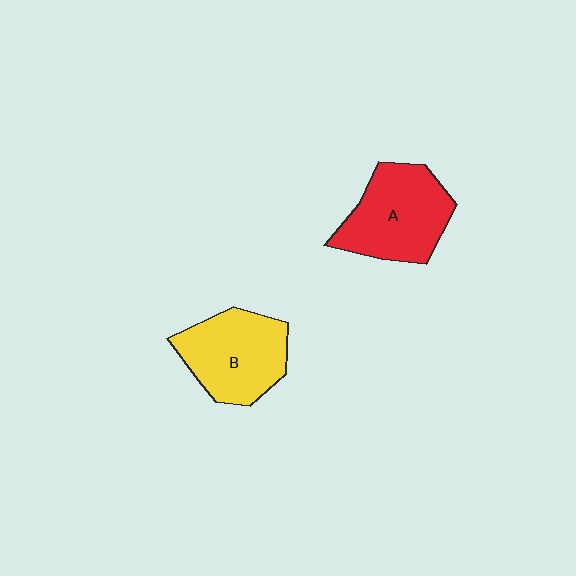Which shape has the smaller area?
Shape B (yellow).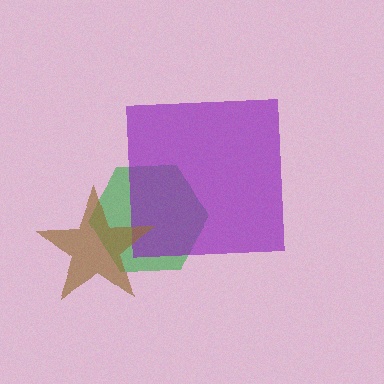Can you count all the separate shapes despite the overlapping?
Yes, there are 3 separate shapes.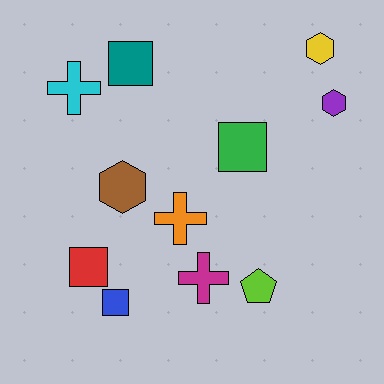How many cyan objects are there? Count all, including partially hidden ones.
There is 1 cyan object.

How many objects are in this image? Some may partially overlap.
There are 11 objects.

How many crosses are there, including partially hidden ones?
There are 3 crosses.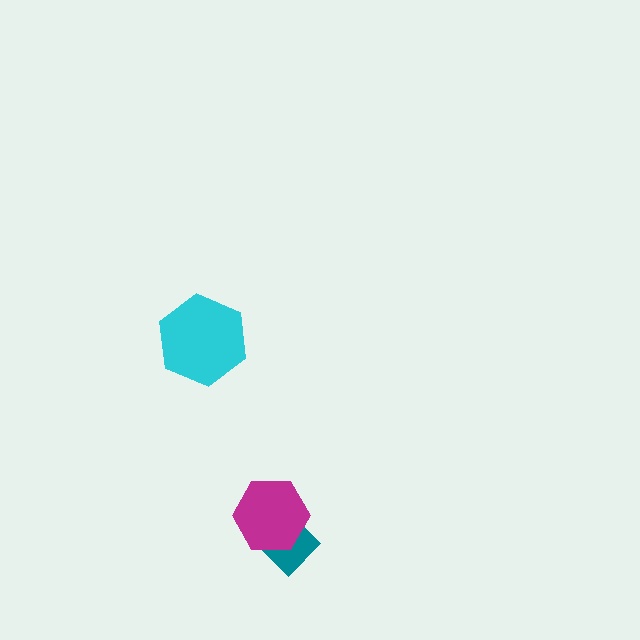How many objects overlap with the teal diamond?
1 object overlaps with the teal diamond.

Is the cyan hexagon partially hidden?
No, no other shape covers it.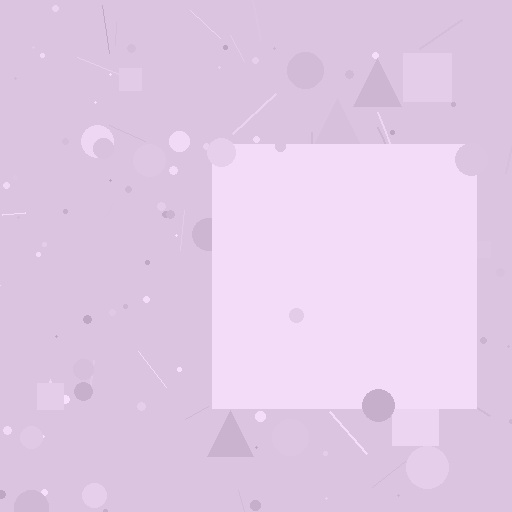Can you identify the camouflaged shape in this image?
The camouflaged shape is a square.